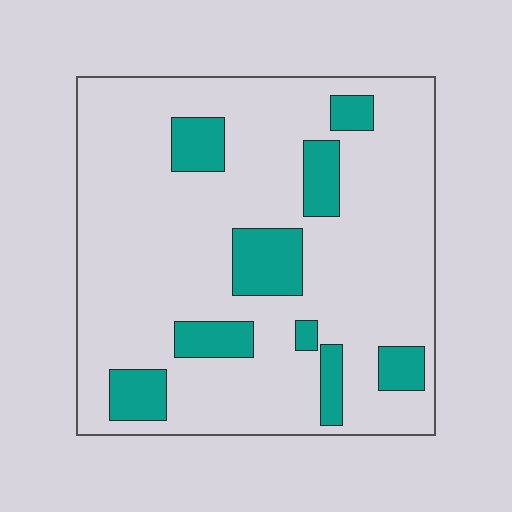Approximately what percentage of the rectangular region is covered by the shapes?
Approximately 20%.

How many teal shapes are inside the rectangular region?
9.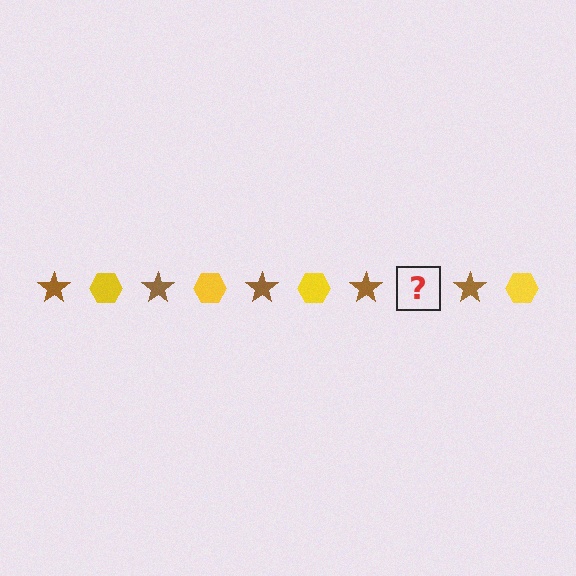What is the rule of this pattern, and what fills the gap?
The rule is that the pattern alternates between brown star and yellow hexagon. The gap should be filled with a yellow hexagon.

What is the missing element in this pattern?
The missing element is a yellow hexagon.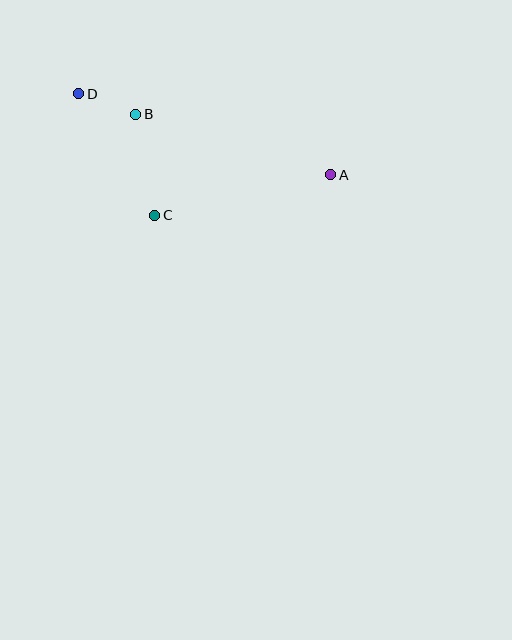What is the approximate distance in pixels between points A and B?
The distance between A and B is approximately 204 pixels.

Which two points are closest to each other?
Points B and D are closest to each other.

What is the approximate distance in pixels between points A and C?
The distance between A and C is approximately 181 pixels.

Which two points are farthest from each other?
Points A and D are farthest from each other.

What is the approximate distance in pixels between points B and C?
The distance between B and C is approximately 103 pixels.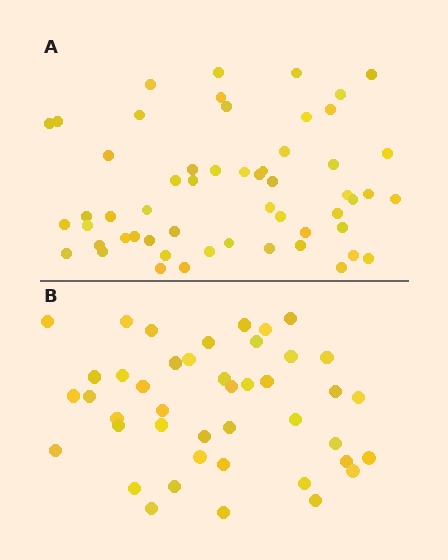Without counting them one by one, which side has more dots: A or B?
Region A (the top region) has more dots.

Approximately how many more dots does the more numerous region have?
Region A has roughly 12 or so more dots than region B.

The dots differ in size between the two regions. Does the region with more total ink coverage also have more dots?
No. Region B has more total ink coverage because its dots are larger, but region A actually contains more individual dots. Total area can be misleading — the number of items is what matters here.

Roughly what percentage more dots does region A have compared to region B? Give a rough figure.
About 30% more.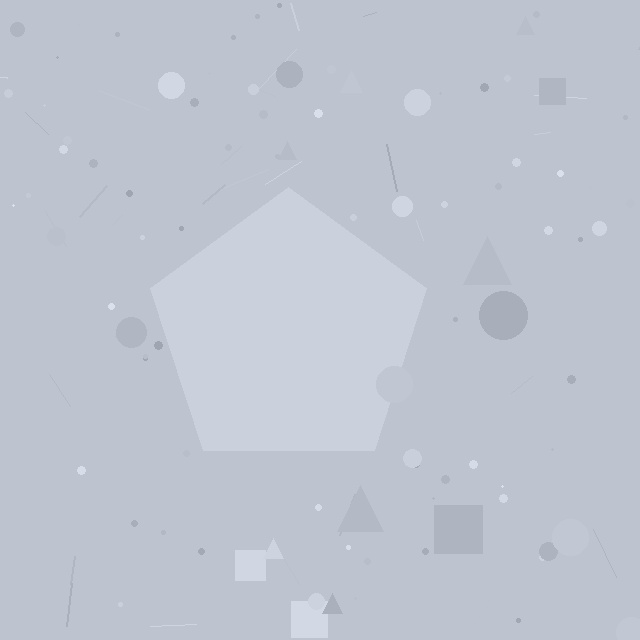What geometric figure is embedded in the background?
A pentagon is embedded in the background.